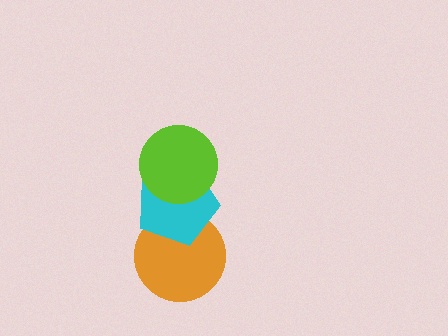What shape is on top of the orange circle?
The cyan pentagon is on top of the orange circle.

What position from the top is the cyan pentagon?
The cyan pentagon is 2nd from the top.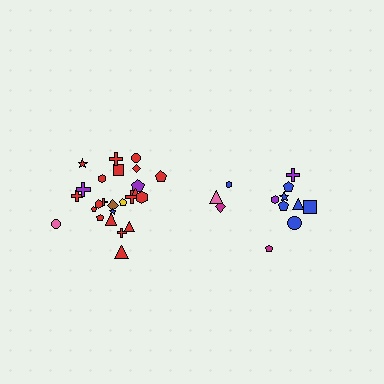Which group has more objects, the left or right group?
The left group.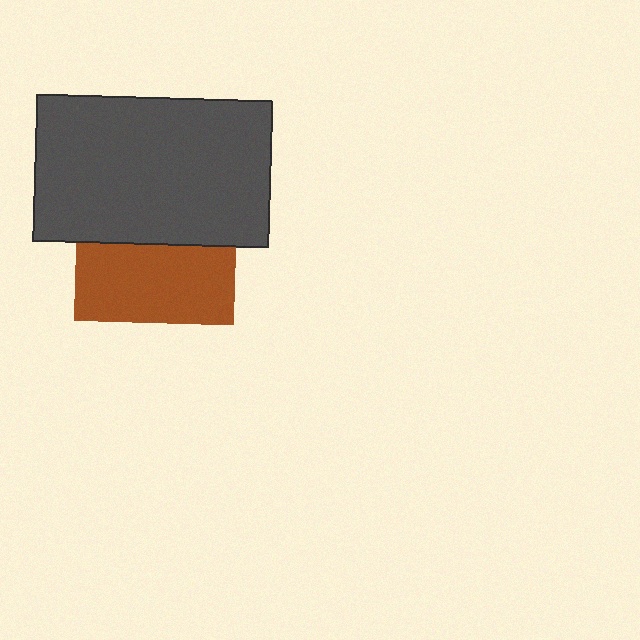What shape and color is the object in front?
The object in front is a dark gray rectangle.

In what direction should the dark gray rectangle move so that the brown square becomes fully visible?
The dark gray rectangle should move up. That is the shortest direction to clear the overlap and leave the brown square fully visible.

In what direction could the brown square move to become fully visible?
The brown square could move down. That would shift it out from behind the dark gray rectangle entirely.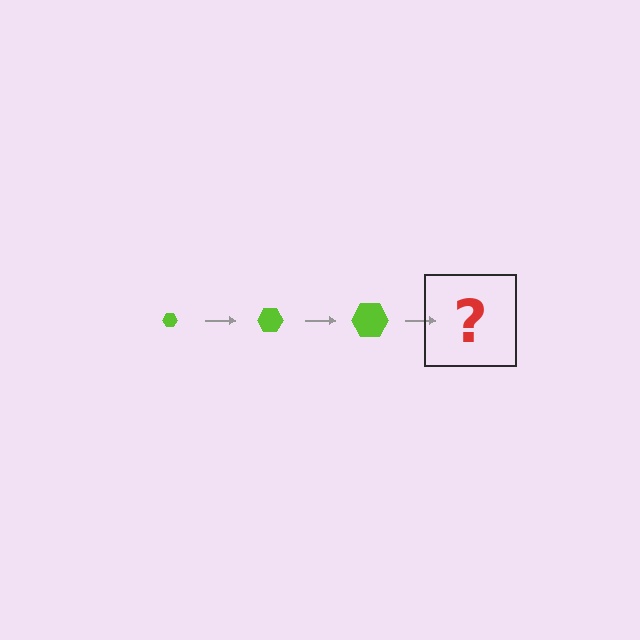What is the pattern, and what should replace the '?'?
The pattern is that the hexagon gets progressively larger each step. The '?' should be a lime hexagon, larger than the previous one.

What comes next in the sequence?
The next element should be a lime hexagon, larger than the previous one.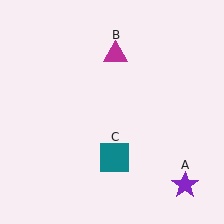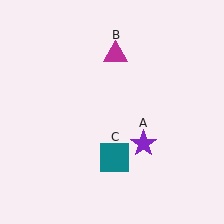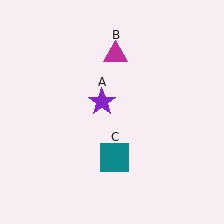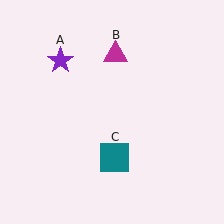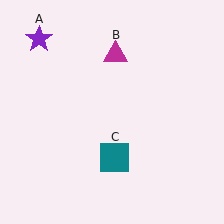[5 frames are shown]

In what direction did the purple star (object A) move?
The purple star (object A) moved up and to the left.